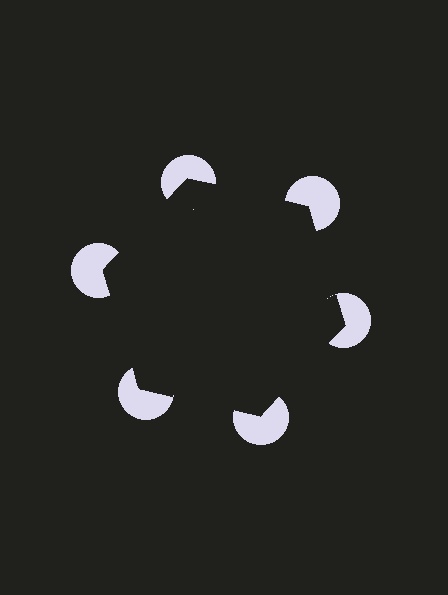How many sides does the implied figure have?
6 sides.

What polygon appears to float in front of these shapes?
An illusory hexagon — its edges are inferred from the aligned wedge cuts in the pac-man discs, not physically drawn.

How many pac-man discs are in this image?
There are 6 — one at each vertex of the illusory hexagon.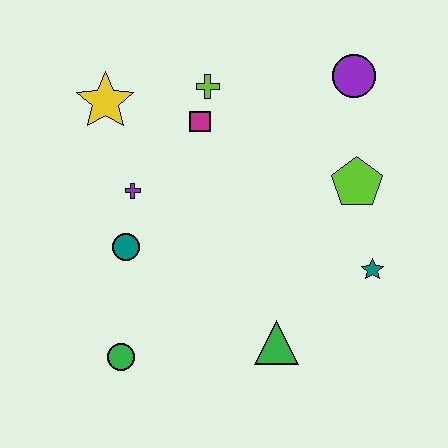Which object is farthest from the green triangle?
The yellow star is farthest from the green triangle.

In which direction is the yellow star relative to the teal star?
The yellow star is to the left of the teal star.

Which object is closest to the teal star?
The lime pentagon is closest to the teal star.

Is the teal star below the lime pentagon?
Yes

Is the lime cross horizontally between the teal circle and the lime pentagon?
Yes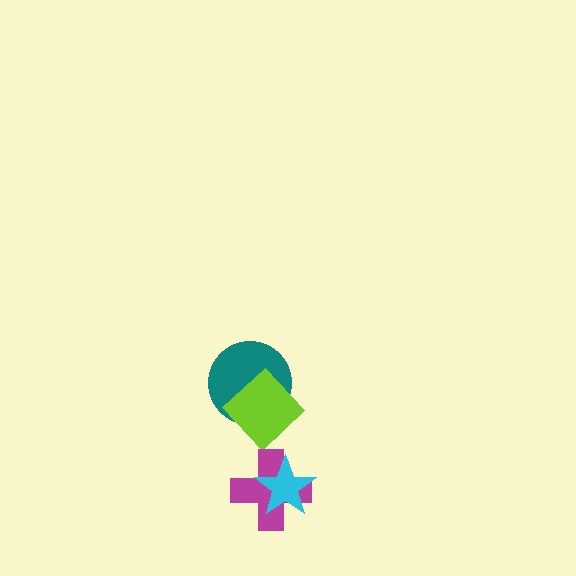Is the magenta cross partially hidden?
Yes, it is partially covered by another shape.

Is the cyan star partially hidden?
No, no other shape covers it.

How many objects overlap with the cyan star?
1 object overlaps with the cyan star.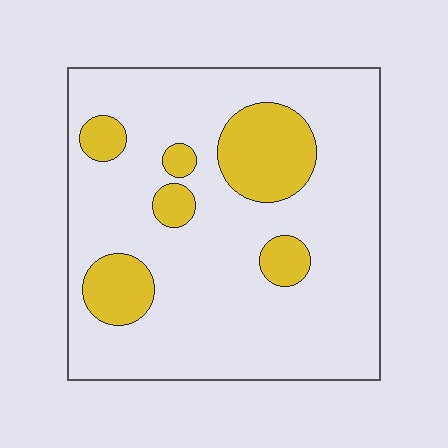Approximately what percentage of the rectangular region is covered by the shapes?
Approximately 20%.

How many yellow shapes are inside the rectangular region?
6.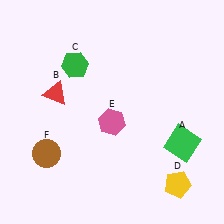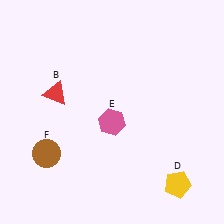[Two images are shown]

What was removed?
The green hexagon (C), the green square (A) were removed in Image 2.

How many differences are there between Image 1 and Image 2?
There are 2 differences between the two images.